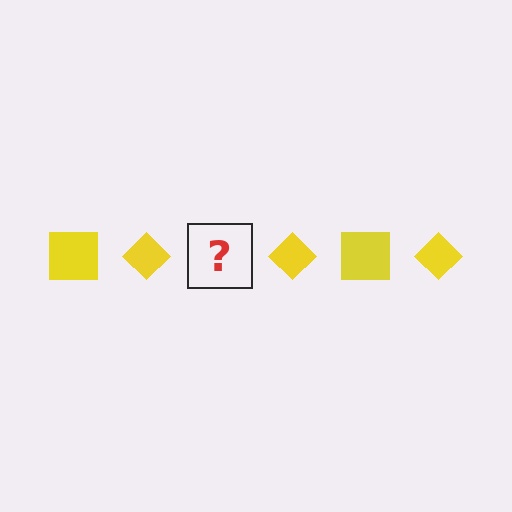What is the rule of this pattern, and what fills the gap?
The rule is that the pattern cycles through square, diamond shapes in yellow. The gap should be filled with a yellow square.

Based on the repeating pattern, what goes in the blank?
The blank should be a yellow square.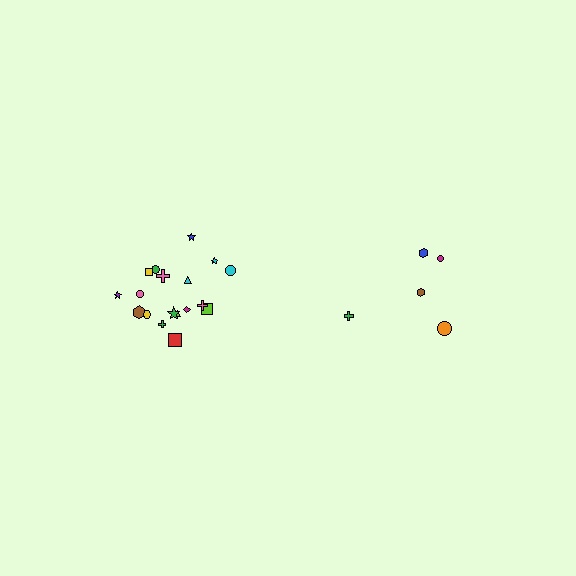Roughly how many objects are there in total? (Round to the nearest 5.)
Roughly 25 objects in total.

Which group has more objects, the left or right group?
The left group.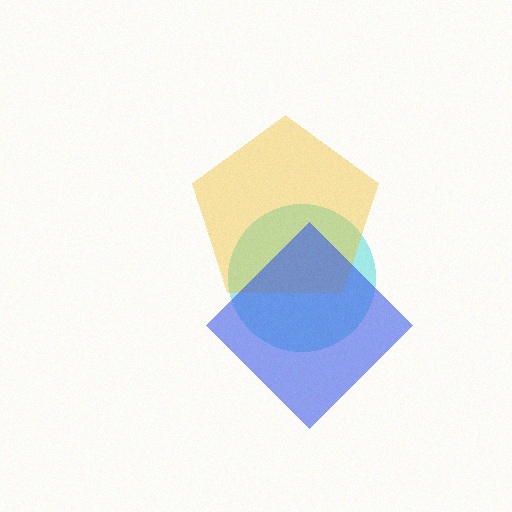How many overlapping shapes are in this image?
There are 3 overlapping shapes in the image.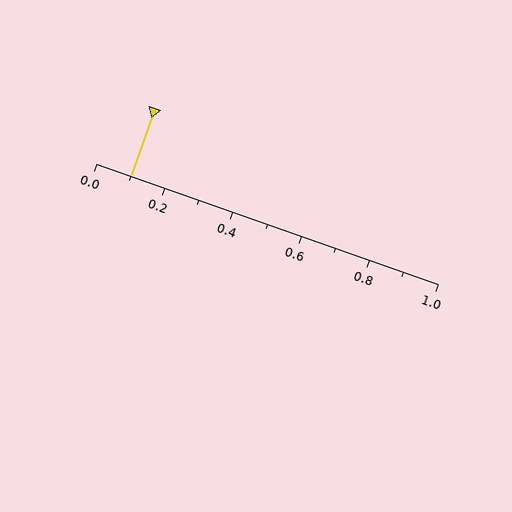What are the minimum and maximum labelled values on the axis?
The axis runs from 0.0 to 1.0.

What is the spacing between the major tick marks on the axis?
The major ticks are spaced 0.2 apart.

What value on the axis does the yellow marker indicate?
The marker indicates approximately 0.1.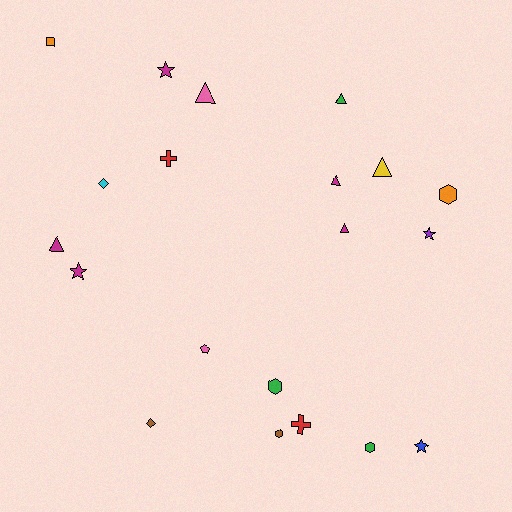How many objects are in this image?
There are 20 objects.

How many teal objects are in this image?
There are no teal objects.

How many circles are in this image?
There are no circles.